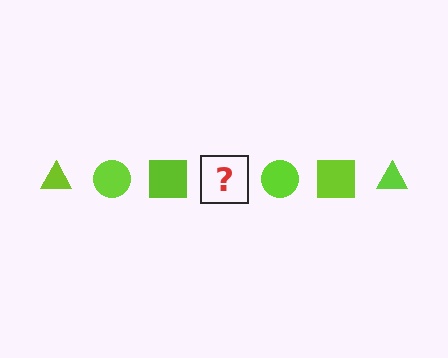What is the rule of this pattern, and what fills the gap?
The rule is that the pattern cycles through triangle, circle, square shapes in lime. The gap should be filled with a lime triangle.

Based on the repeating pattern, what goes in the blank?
The blank should be a lime triangle.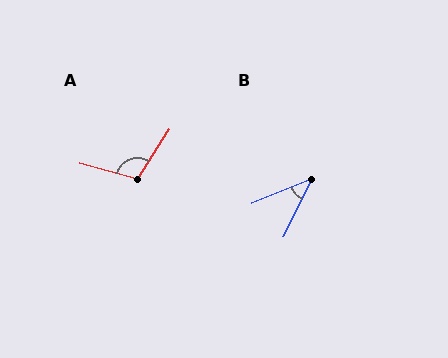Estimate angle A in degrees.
Approximately 108 degrees.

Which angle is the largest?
A, at approximately 108 degrees.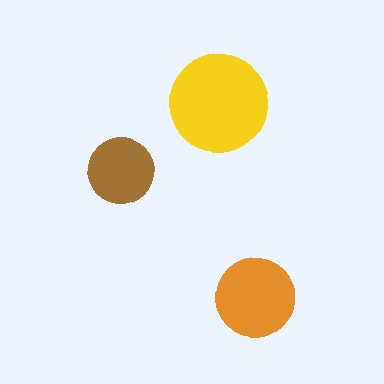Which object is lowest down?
The orange circle is bottommost.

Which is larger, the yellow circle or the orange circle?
The yellow one.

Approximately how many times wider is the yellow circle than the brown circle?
About 1.5 times wider.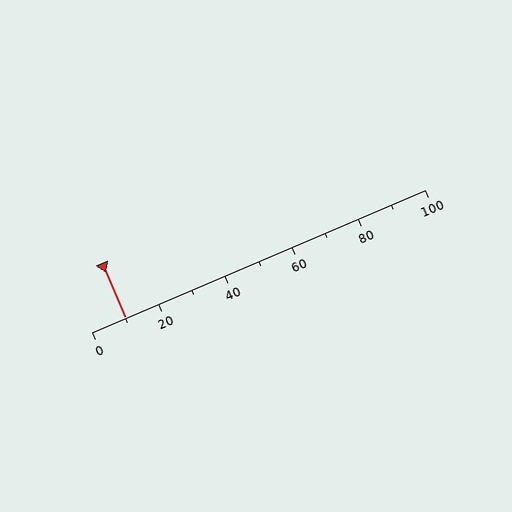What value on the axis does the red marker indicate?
The marker indicates approximately 10.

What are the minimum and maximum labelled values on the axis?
The axis runs from 0 to 100.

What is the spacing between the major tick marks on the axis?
The major ticks are spaced 20 apart.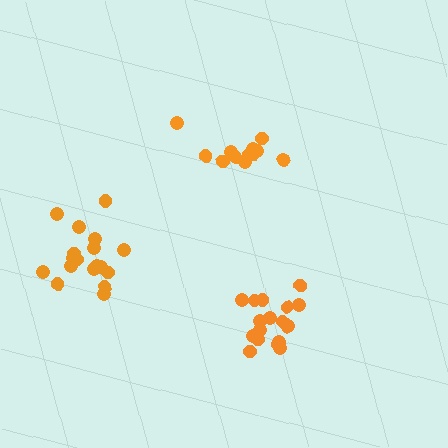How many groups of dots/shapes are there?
There are 3 groups.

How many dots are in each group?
Group 1: 18 dots, Group 2: 12 dots, Group 3: 17 dots (47 total).